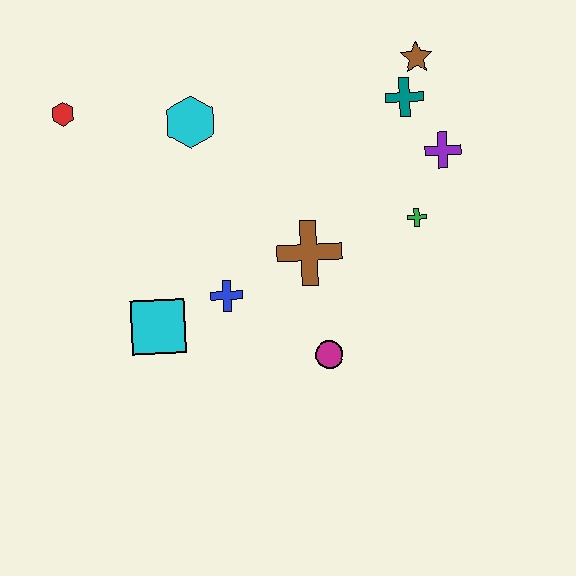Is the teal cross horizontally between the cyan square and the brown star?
Yes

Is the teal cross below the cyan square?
No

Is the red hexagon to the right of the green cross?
No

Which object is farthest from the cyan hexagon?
The magenta circle is farthest from the cyan hexagon.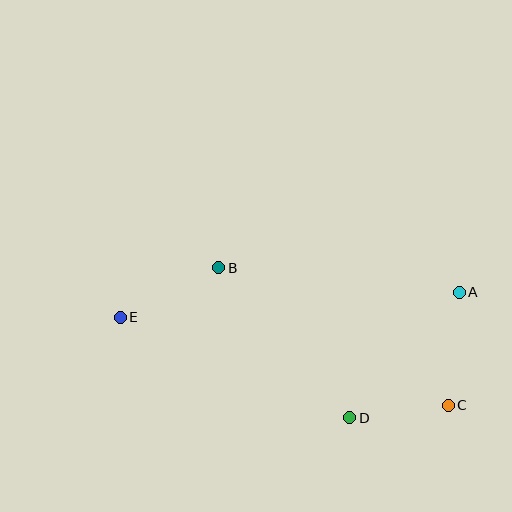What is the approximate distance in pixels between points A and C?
The distance between A and C is approximately 114 pixels.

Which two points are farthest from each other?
Points A and E are farthest from each other.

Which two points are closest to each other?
Points C and D are closest to each other.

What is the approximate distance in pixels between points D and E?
The distance between D and E is approximately 251 pixels.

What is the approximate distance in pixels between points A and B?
The distance between A and B is approximately 242 pixels.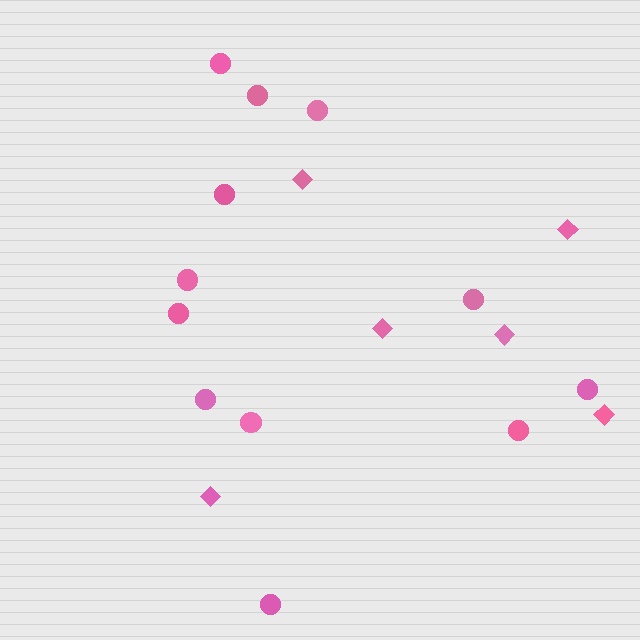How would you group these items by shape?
There are 2 groups: one group of circles (12) and one group of diamonds (6).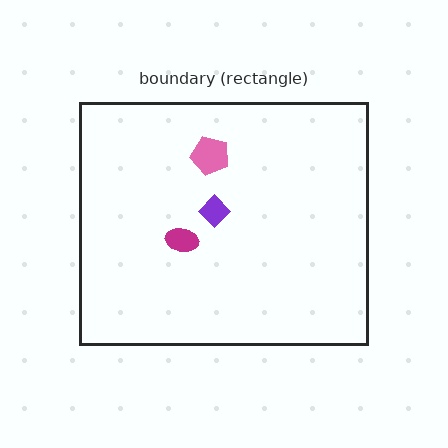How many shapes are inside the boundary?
3 inside, 0 outside.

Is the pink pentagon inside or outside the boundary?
Inside.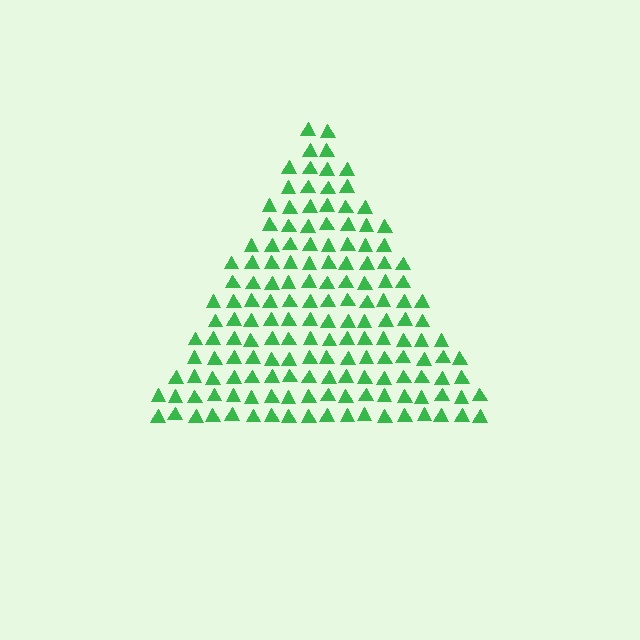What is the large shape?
The large shape is a triangle.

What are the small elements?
The small elements are triangles.